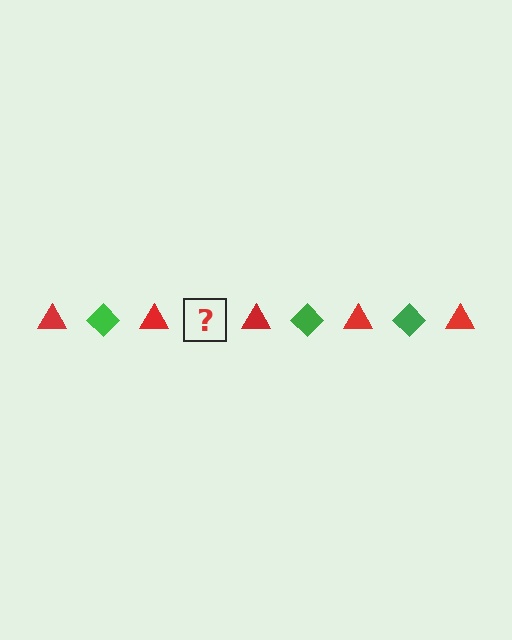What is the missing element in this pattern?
The missing element is a green diamond.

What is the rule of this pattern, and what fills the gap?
The rule is that the pattern alternates between red triangle and green diamond. The gap should be filled with a green diamond.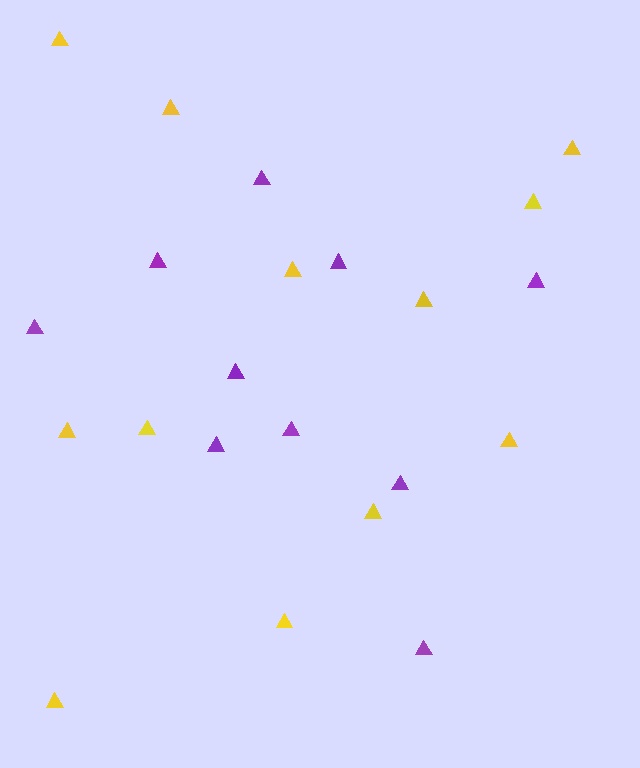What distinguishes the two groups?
There are 2 groups: one group of yellow triangles (12) and one group of purple triangles (10).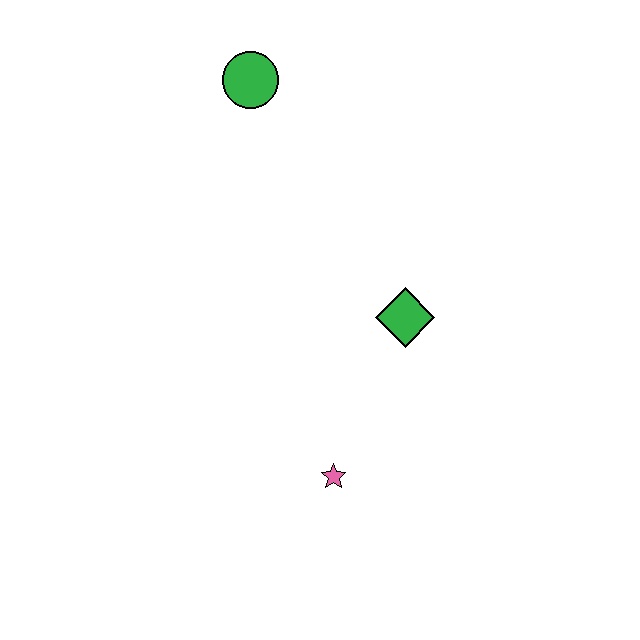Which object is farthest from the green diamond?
The green circle is farthest from the green diamond.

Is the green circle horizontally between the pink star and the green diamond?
No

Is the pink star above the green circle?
No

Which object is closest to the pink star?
The green diamond is closest to the pink star.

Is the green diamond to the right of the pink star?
Yes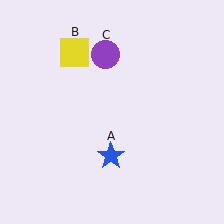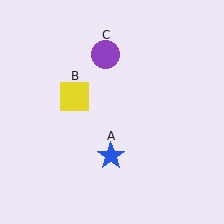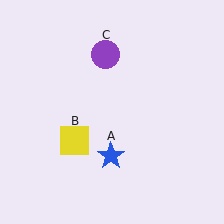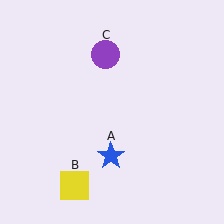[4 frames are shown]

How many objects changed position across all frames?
1 object changed position: yellow square (object B).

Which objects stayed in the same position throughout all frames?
Blue star (object A) and purple circle (object C) remained stationary.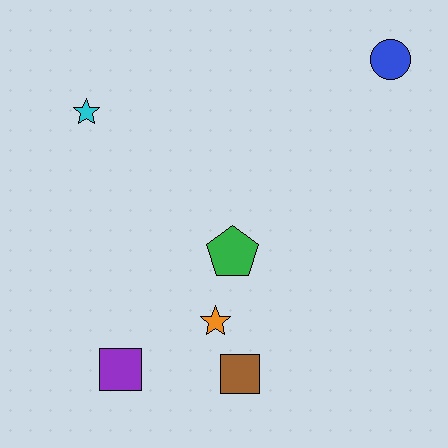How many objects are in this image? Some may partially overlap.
There are 6 objects.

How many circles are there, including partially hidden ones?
There is 1 circle.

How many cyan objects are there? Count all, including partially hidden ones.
There is 1 cyan object.